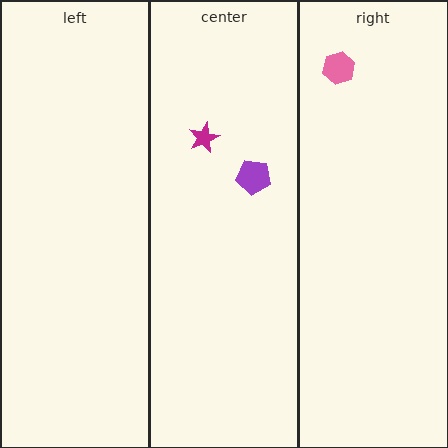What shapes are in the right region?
The pink hexagon.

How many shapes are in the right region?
1.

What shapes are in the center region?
The magenta star, the purple pentagon.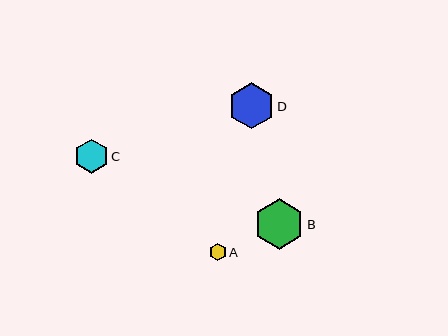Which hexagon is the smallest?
Hexagon A is the smallest with a size of approximately 17 pixels.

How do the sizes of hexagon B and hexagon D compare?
Hexagon B and hexagon D are approximately the same size.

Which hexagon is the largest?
Hexagon B is the largest with a size of approximately 51 pixels.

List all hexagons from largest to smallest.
From largest to smallest: B, D, C, A.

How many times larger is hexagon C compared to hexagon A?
Hexagon C is approximately 2.0 times the size of hexagon A.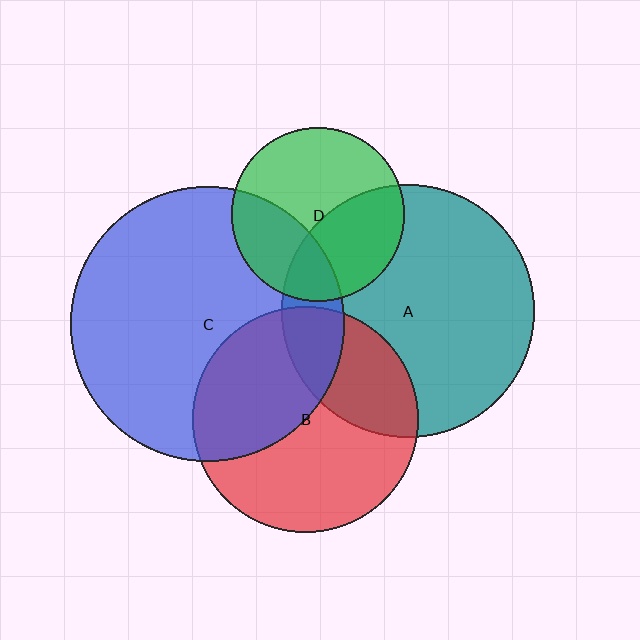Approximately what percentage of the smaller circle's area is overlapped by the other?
Approximately 30%.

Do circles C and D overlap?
Yes.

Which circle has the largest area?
Circle C (blue).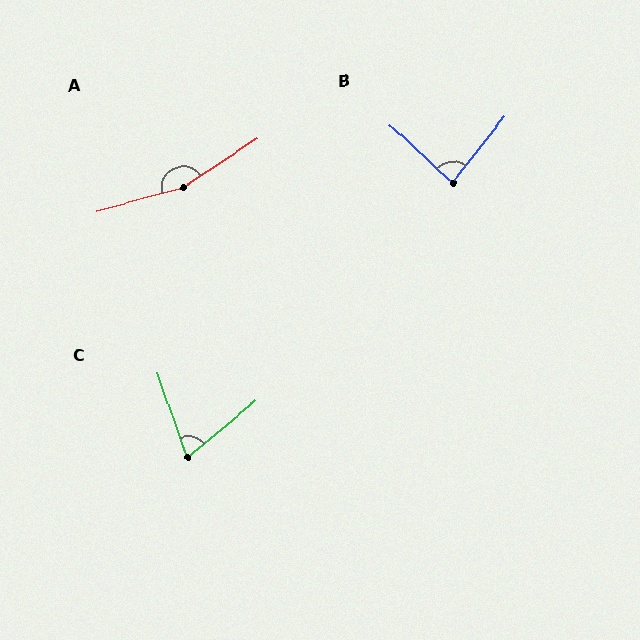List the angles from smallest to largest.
C (70°), B (85°), A (162°).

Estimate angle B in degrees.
Approximately 85 degrees.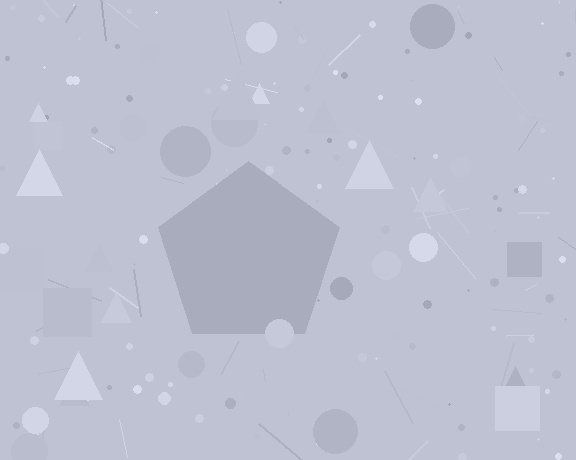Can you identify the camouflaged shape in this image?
The camouflaged shape is a pentagon.